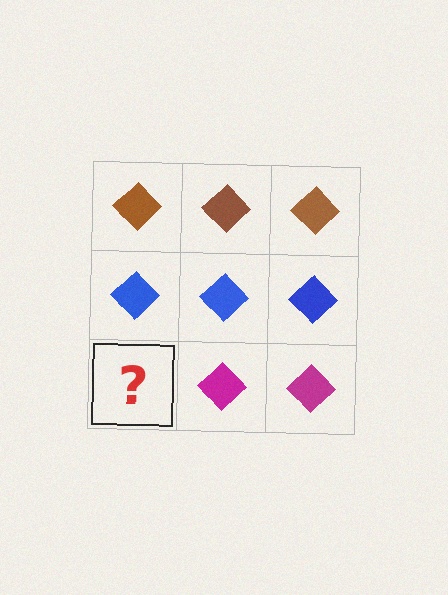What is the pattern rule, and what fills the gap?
The rule is that each row has a consistent color. The gap should be filled with a magenta diamond.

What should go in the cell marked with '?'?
The missing cell should contain a magenta diamond.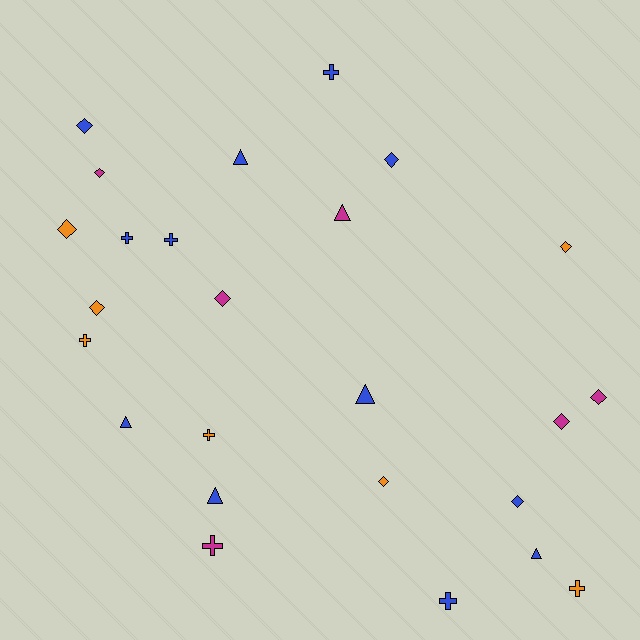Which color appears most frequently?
Blue, with 12 objects.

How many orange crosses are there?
There are 3 orange crosses.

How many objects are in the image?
There are 25 objects.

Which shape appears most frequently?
Diamond, with 11 objects.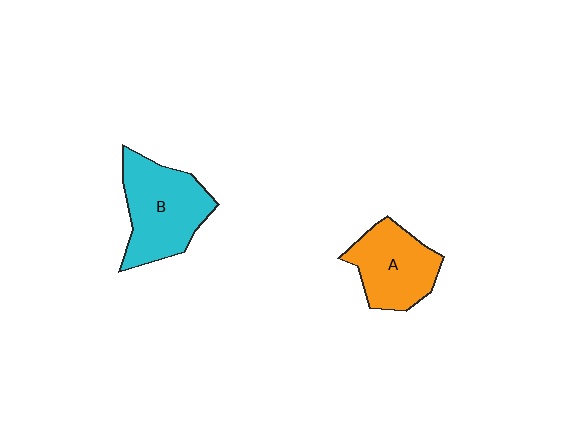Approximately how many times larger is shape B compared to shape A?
Approximately 1.2 times.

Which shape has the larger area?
Shape B (cyan).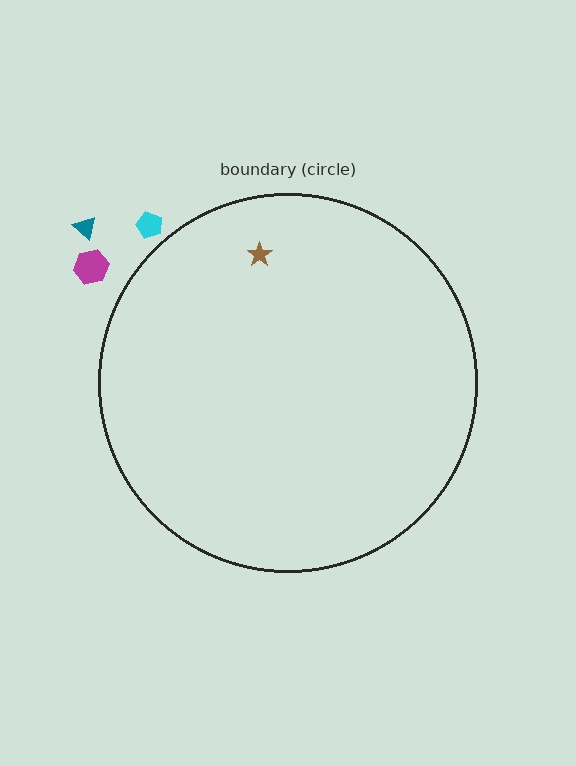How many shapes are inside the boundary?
1 inside, 3 outside.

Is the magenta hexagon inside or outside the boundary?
Outside.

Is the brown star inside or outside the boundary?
Inside.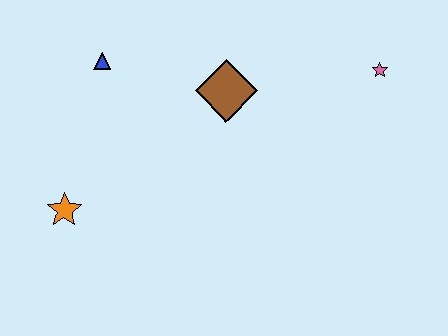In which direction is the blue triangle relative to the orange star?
The blue triangle is above the orange star.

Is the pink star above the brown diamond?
Yes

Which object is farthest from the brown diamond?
The orange star is farthest from the brown diamond.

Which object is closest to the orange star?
The blue triangle is closest to the orange star.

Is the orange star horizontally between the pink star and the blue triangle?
No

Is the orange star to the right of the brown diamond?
No